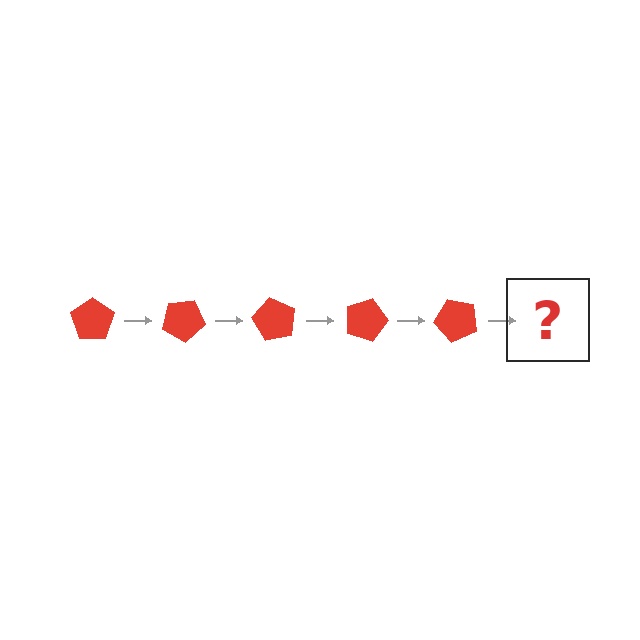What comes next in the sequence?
The next element should be a red pentagon rotated 150 degrees.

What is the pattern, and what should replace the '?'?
The pattern is that the pentagon rotates 30 degrees each step. The '?' should be a red pentagon rotated 150 degrees.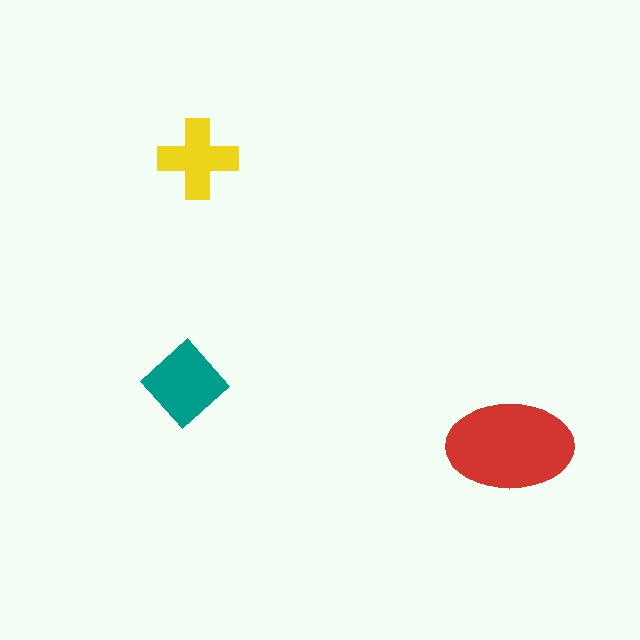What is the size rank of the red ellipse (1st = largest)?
1st.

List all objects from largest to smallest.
The red ellipse, the teal diamond, the yellow cross.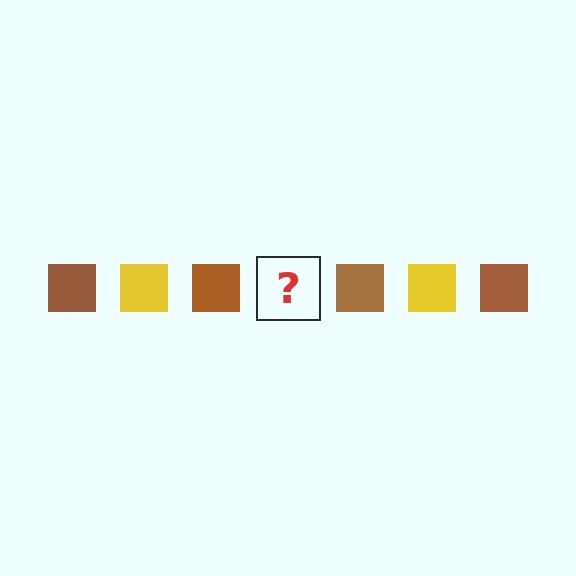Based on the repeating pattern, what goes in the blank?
The blank should be a yellow square.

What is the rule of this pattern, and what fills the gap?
The rule is that the pattern cycles through brown, yellow squares. The gap should be filled with a yellow square.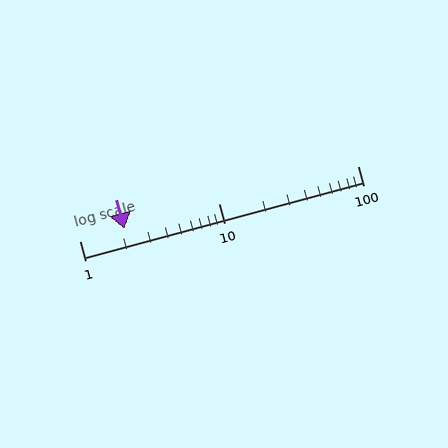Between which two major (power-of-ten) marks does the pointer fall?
The pointer is between 1 and 10.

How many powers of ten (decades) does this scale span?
The scale spans 2 decades, from 1 to 100.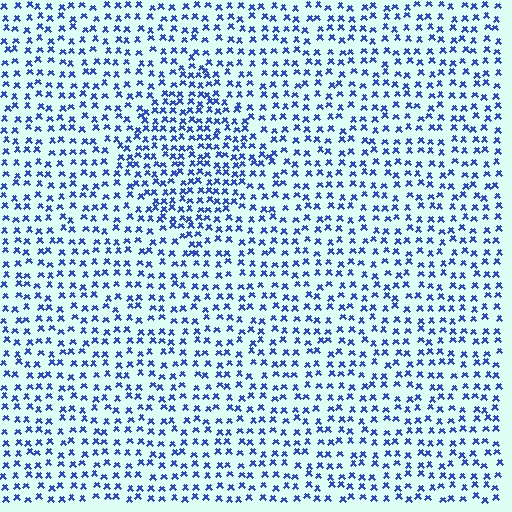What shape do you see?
I see a diamond.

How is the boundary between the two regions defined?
The boundary is defined by a change in element density (approximately 1.6x ratio). All elements are the same color, size, and shape.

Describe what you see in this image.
The image contains small blue elements arranged at two different densities. A diamond-shaped region is visible where the elements are more densely packed than the surrounding area.